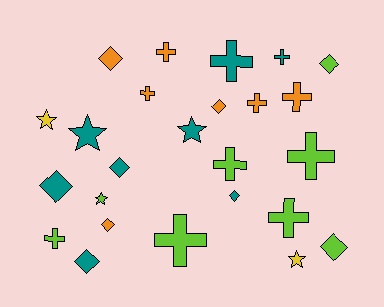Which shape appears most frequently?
Cross, with 11 objects.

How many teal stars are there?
There are 2 teal stars.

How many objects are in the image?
There are 25 objects.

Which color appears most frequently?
Lime, with 8 objects.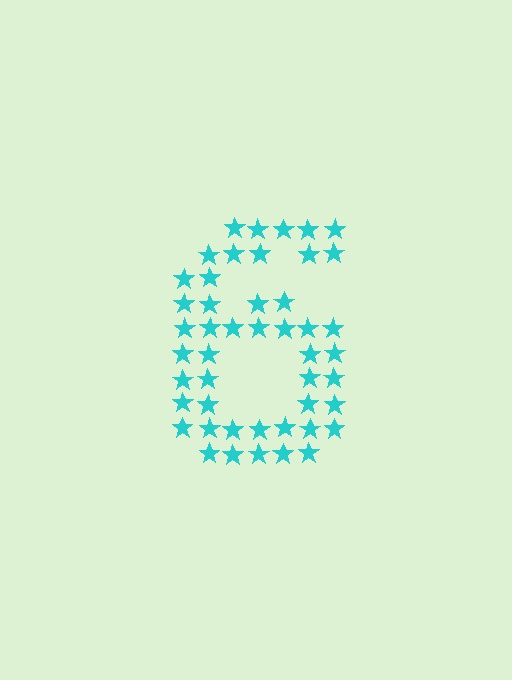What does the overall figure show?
The overall figure shows the digit 6.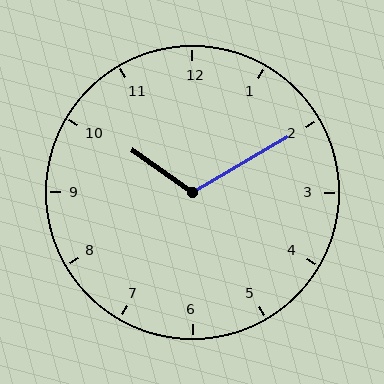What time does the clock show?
10:10.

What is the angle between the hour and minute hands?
Approximately 115 degrees.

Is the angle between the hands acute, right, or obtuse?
It is obtuse.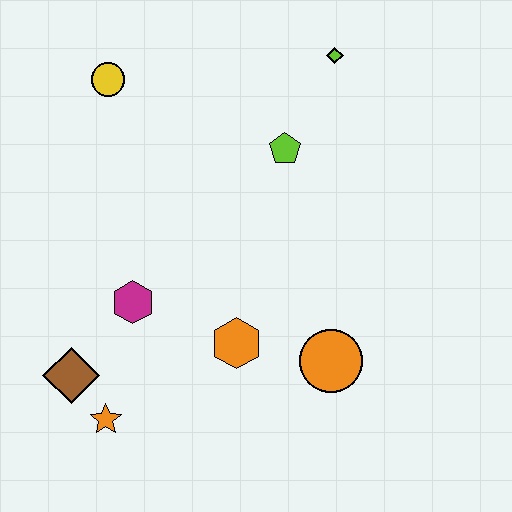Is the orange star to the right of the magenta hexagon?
No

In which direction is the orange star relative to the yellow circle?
The orange star is below the yellow circle.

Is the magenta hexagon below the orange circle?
No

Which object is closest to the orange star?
The brown diamond is closest to the orange star.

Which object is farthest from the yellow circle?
The orange circle is farthest from the yellow circle.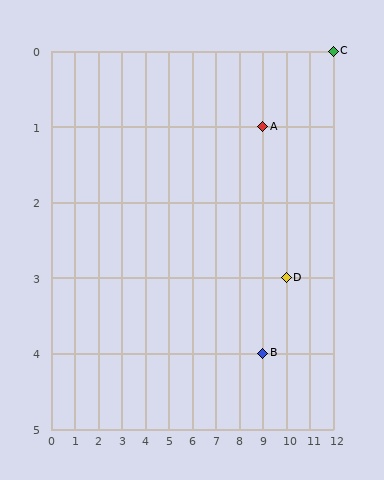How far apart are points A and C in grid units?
Points A and C are 3 columns and 1 row apart (about 3.2 grid units diagonally).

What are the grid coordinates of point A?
Point A is at grid coordinates (9, 1).